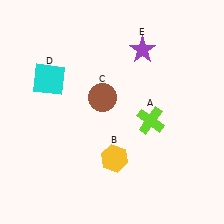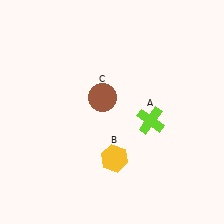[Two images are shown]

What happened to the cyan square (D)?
The cyan square (D) was removed in Image 2. It was in the top-left area of Image 1.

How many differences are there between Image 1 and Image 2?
There are 2 differences between the two images.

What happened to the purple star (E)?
The purple star (E) was removed in Image 2. It was in the top-right area of Image 1.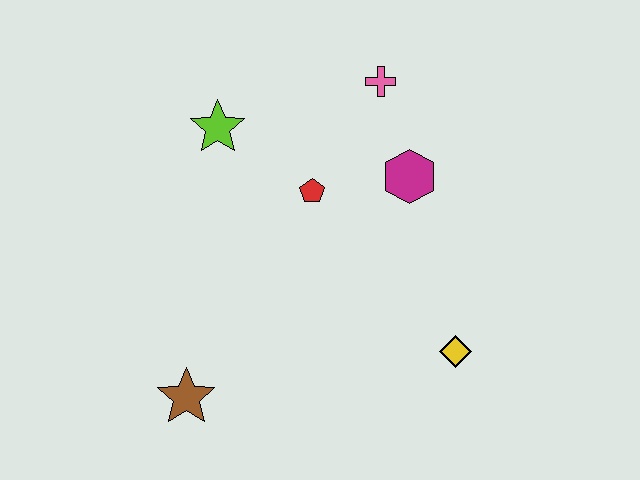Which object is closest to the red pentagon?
The magenta hexagon is closest to the red pentagon.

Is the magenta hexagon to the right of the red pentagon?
Yes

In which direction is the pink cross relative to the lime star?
The pink cross is to the right of the lime star.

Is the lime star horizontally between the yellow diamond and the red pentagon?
No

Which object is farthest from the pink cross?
The brown star is farthest from the pink cross.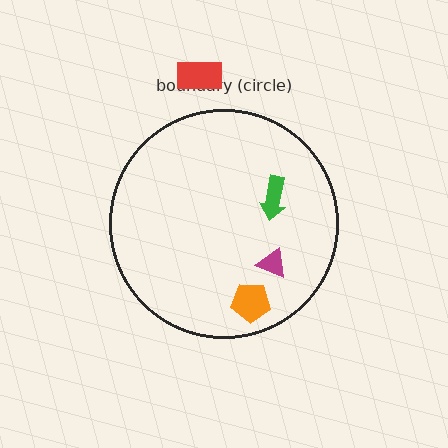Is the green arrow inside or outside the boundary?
Inside.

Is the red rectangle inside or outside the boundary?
Outside.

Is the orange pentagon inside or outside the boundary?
Inside.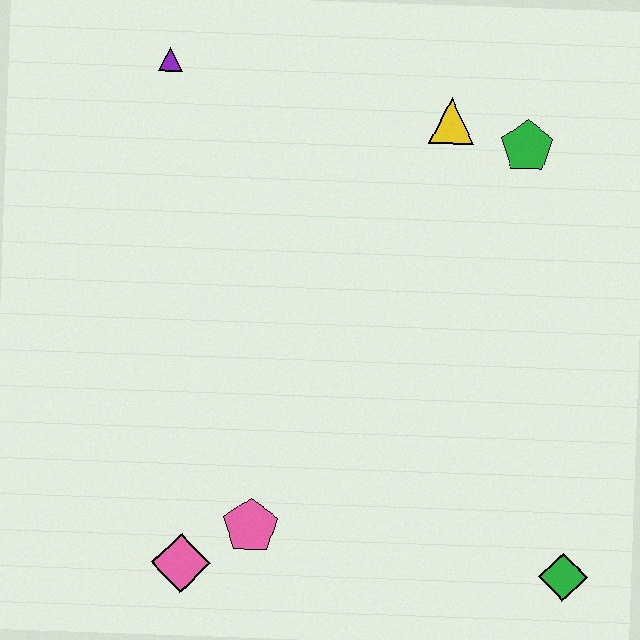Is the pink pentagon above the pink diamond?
Yes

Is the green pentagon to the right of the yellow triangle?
Yes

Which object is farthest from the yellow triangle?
The pink diamond is farthest from the yellow triangle.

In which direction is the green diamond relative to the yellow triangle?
The green diamond is below the yellow triangle.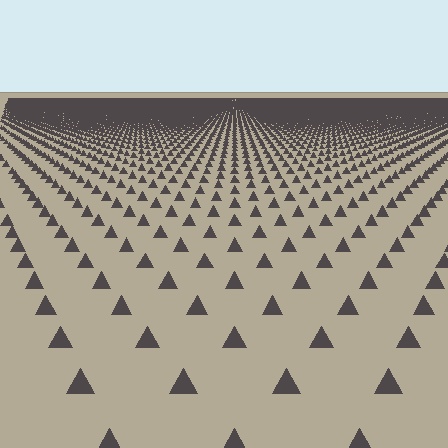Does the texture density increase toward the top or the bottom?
Density increases toward the top.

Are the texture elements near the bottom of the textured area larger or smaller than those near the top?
Larger. Near the bottom, elements are closer to the viewer and appear at a bigger on-screen size.